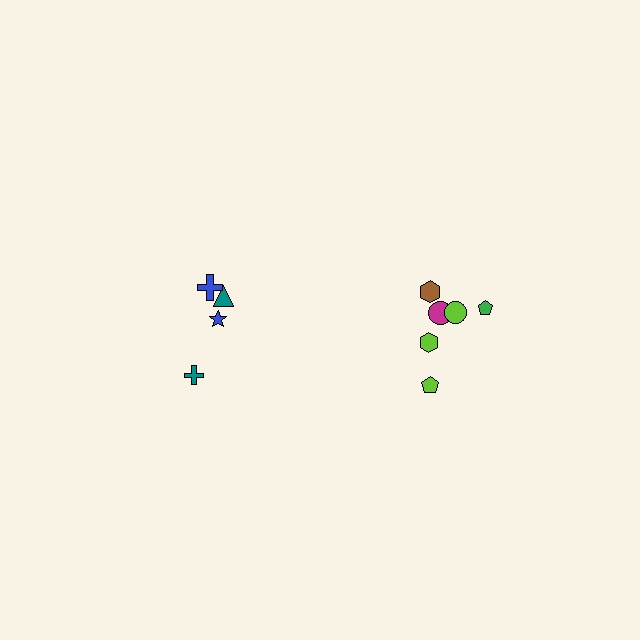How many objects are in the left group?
There are 4 objects.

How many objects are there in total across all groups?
There are 10 objects.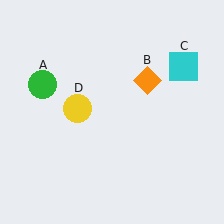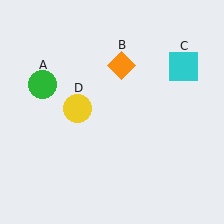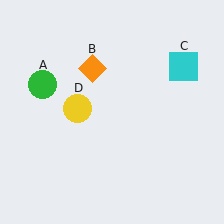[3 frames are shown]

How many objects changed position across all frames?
1 object changed position: orange diamond (object B).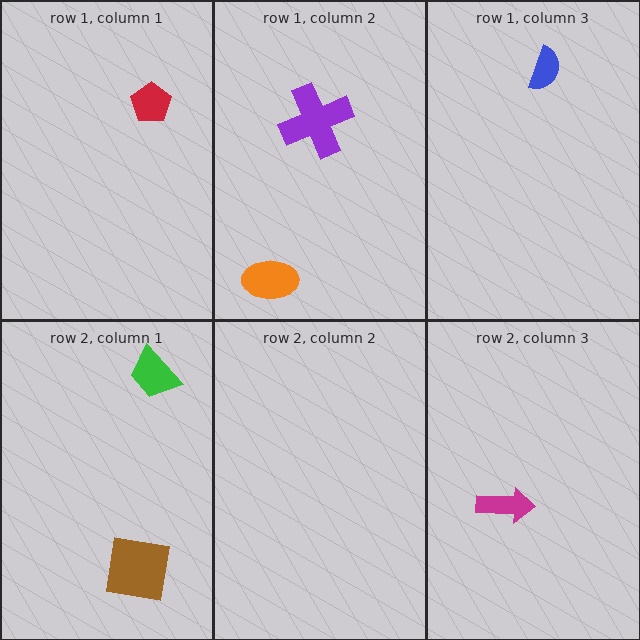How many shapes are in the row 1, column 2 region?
2.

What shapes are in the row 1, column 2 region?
The orange ellipse, the purple cross.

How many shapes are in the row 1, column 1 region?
1.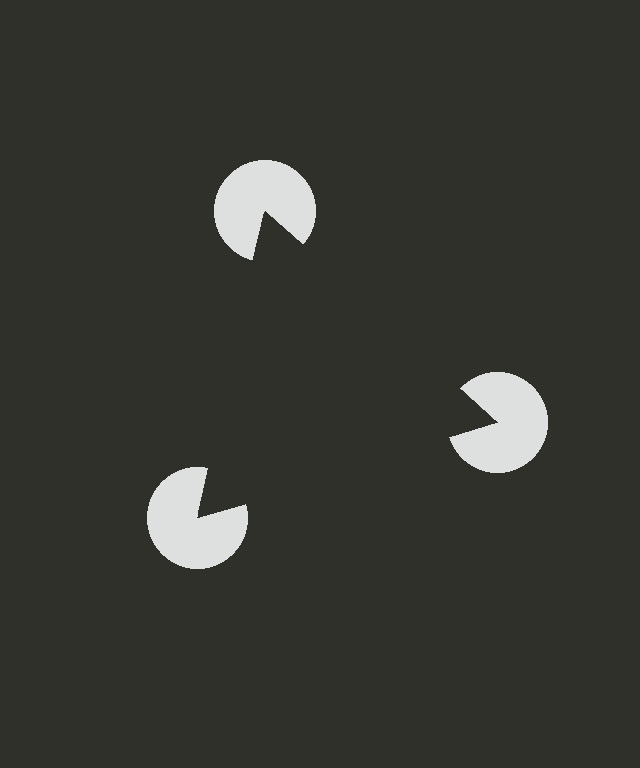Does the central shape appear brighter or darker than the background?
It typically appears slightly darker than the background, even though no actual brightness change is drawn.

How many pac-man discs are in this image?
There are 3 — one at each vertex of the illusory triangle.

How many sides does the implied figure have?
3 sides.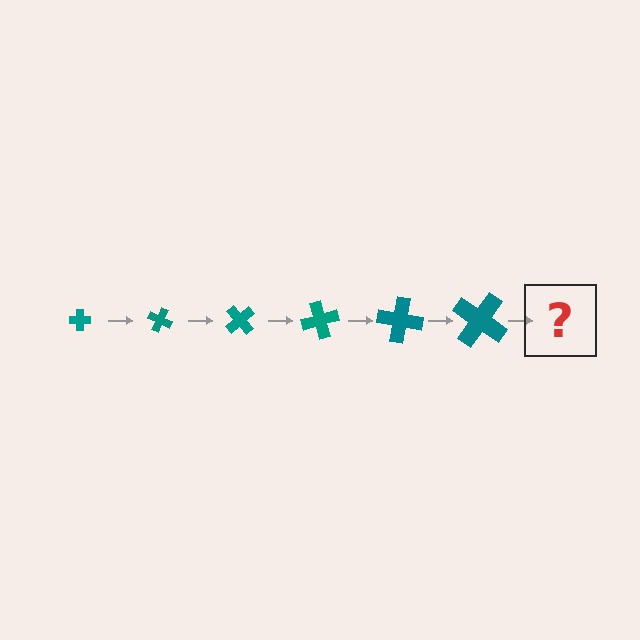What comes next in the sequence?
The next element should be a cross, larger than the previous one and rotated 150 degrees from the start.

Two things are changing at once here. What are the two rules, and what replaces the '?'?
The two rules are that the cross grows larger each step and it rotates 25 degrees each step. The '?' should be a cross, larger than the previous one and rotated 150 degrees from the start.